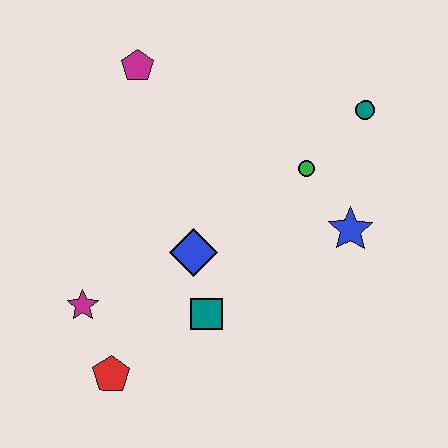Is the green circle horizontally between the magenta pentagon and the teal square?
No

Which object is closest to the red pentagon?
The magenta star is closest to the red pentagon.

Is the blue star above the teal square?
Yes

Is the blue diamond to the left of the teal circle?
Yes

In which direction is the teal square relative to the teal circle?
The teal square is below the teal circle.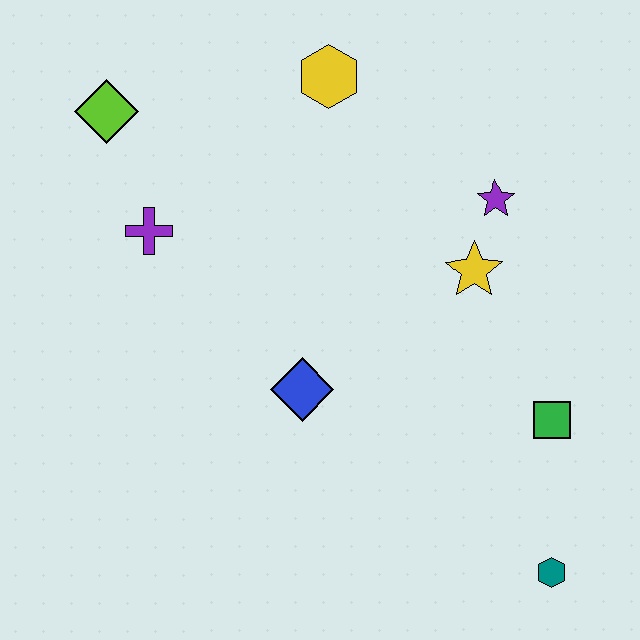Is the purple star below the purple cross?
No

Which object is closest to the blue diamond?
The yellow star is closest to the blue diamond.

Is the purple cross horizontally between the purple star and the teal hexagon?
No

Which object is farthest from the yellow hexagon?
The teal hexagon is farthest from the yellow hexagon.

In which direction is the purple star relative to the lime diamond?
The purple star is to the right of the lime diamond.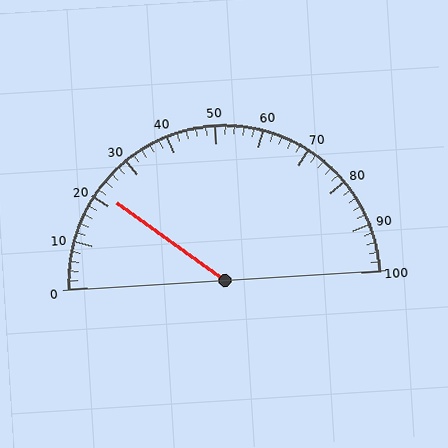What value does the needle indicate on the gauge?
The needle indicates approximately 22.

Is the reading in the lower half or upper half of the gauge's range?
The reading is in the lower half of the range (0 to 100).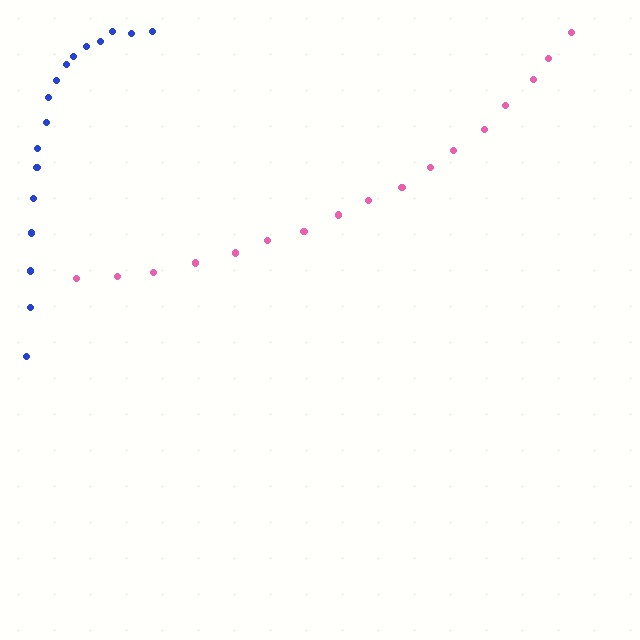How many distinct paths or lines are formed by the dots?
There are 2 distinct paths.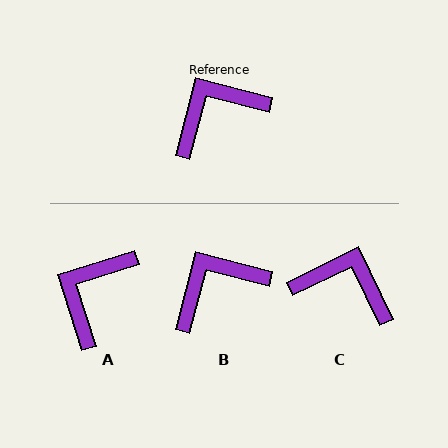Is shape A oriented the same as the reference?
No, it is off by about 32 degrees.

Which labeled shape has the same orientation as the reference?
B.